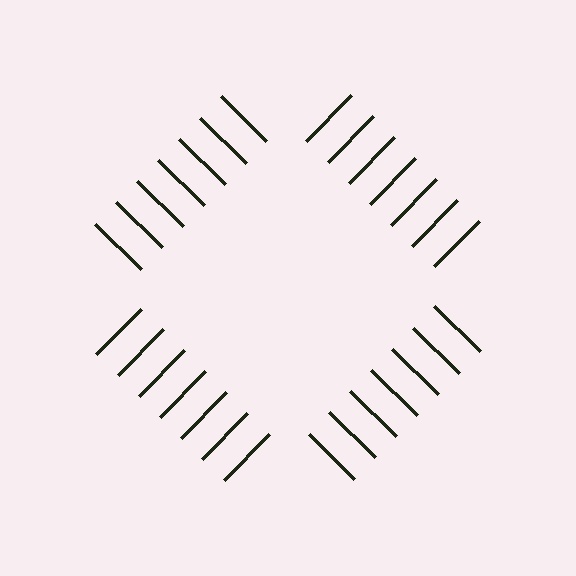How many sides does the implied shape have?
4 sides — the line-ends trace a square.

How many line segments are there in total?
28 — 7 along each of the 4 edges.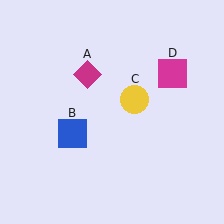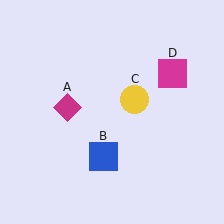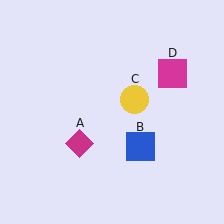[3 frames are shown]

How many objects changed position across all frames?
2 objects changed position: magenta diamond (object A), blue square (object B).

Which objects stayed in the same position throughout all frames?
Yellow circle (object C) and magenta square (object D) remained stationary.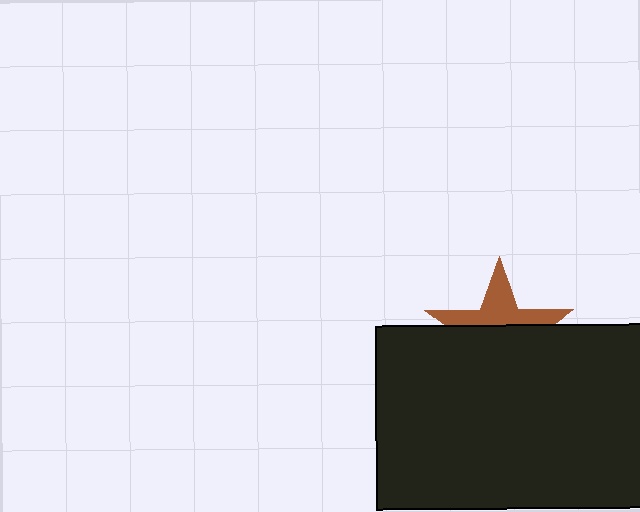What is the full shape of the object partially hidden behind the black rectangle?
The partially hidden object is a brown star.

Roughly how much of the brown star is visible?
A small part of it is visible (roughly 40%).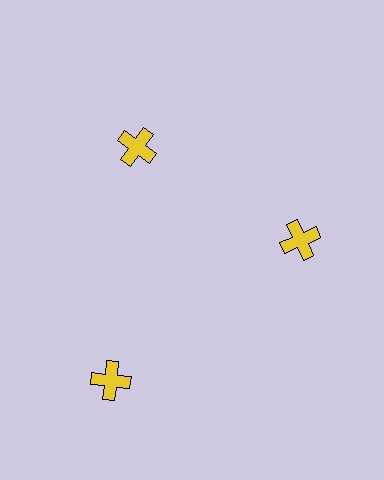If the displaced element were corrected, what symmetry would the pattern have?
It would have 3-fold rotational symmetry — the pattern would map onto itself every 120 degrees.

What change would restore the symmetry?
The symmetry would be restored by moving it inward, back onto the ring so that all 3 crosses sit at equal angles and equal distance from the center.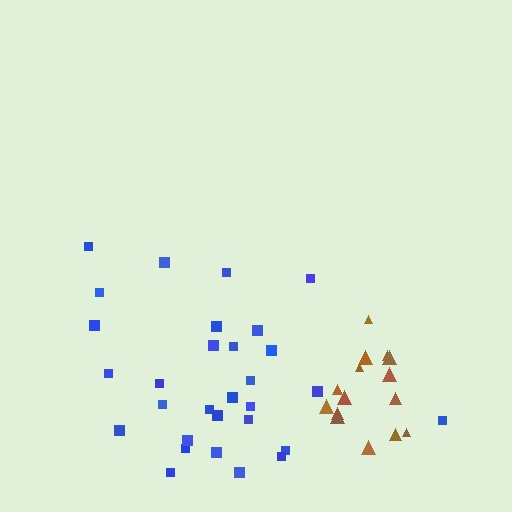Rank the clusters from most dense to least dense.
brown, blue.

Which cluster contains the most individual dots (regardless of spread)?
Blue (30).